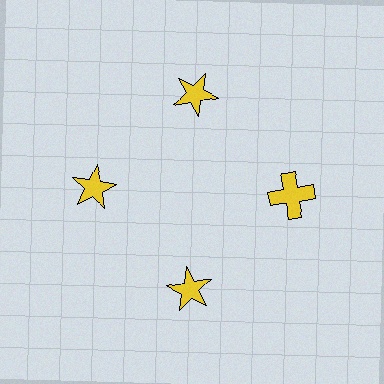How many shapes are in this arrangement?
There are 4 shapes arranged in a ring pattern.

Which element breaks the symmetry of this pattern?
The yellow cross at roughly the 3 o'clock position breaks the symmetry. All other shapes are yellow stars.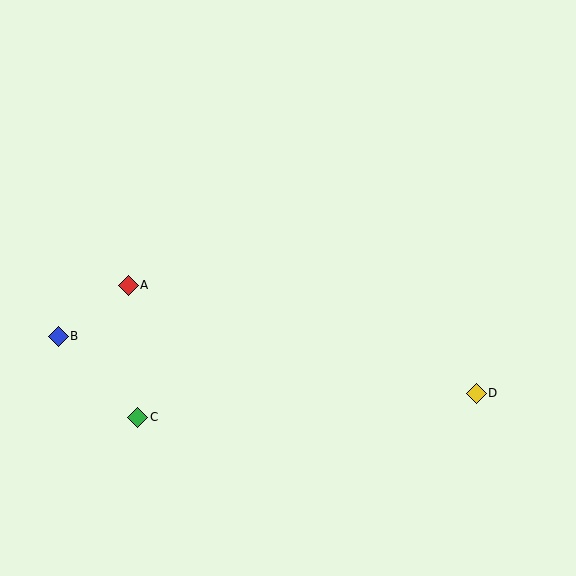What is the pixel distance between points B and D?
The distance between B and D is 422 pixels.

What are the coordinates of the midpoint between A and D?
The midpoint between A and D is at (302, 339).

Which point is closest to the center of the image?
Point A at (128, 285) is closest to the center.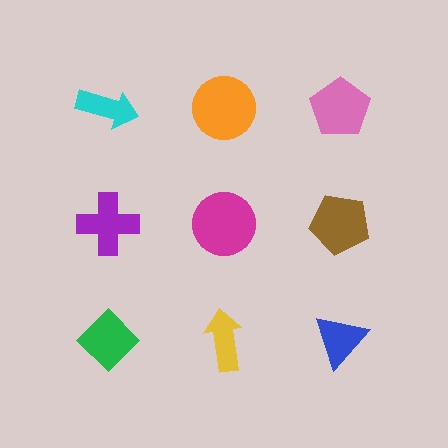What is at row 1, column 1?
A cyan arrow.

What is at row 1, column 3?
A pink pentagon.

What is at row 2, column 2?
A magenta circle.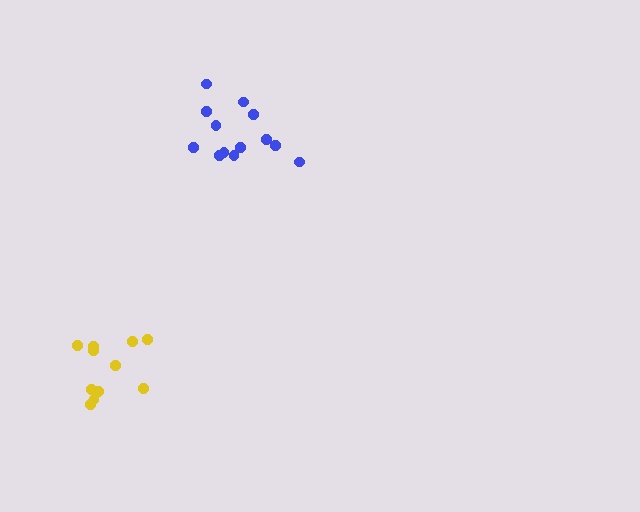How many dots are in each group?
Group 1: 11 dots, Group 2: 13 dots (24 total).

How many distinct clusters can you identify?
There are 2 distinct clusters.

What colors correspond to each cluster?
The clusters are colored: yellow, blue.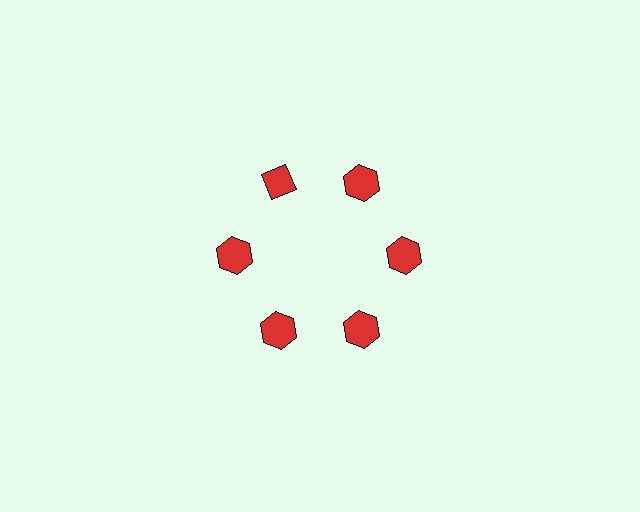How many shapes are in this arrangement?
There are 6 shapes arranged in a ring pattern.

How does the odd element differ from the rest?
It has a different shape: diamond instead of hexagon.